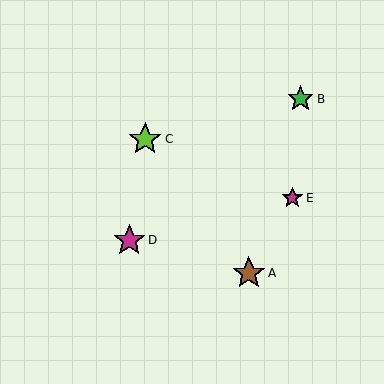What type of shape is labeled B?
Shape B is a green star.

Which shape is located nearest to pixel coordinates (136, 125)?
The lime star (labeled C) at (145, 139) is nearest to that location.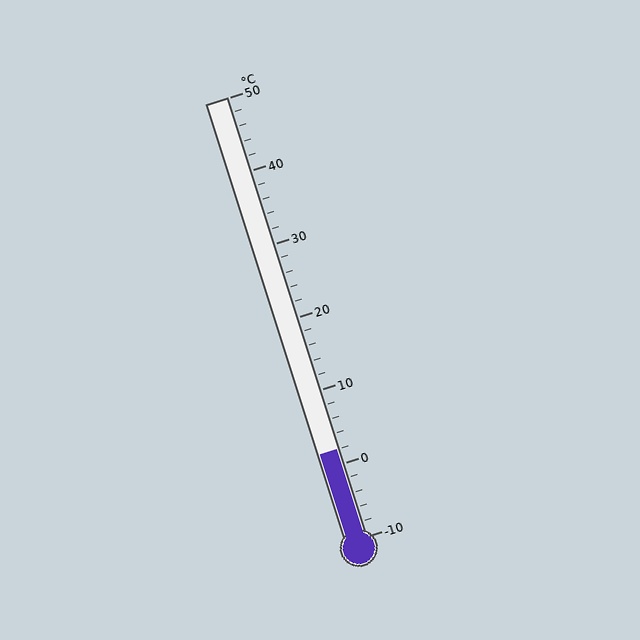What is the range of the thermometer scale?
The thermometer scale ranges from -10°C to 50°C.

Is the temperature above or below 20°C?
The temperature is below 20°C.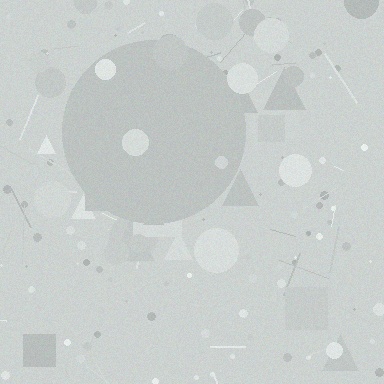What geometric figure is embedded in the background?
A circle is embedded in the background.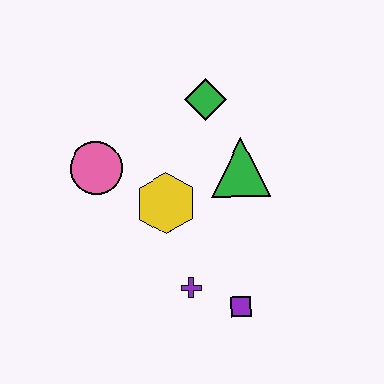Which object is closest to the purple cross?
The purple square is closest to the purple cross.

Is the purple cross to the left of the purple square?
Yes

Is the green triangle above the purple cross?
Yes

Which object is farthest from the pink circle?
The purple square is farthest from the pink circle.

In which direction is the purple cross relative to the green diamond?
The purple cross is below the green diamond.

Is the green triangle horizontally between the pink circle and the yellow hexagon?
No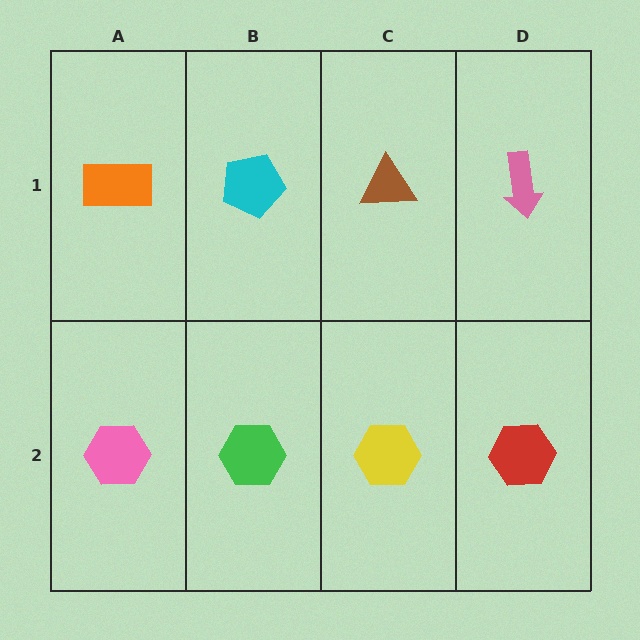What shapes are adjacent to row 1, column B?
A green hexagon (row 2, column B), an orange rectangle (row 1, column A), a brown triangle (row 1, column C).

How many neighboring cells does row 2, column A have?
2.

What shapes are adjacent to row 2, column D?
A pink arrow (row 1, column D), a yellow hexagon (row 2, column C).